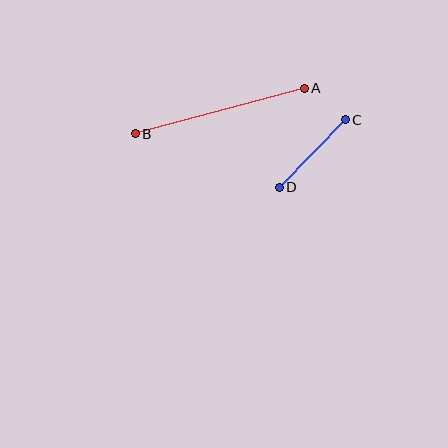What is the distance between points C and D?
The distance is approximately 95 pixels.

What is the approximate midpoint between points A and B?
The midpoint is at approximately (220, 111) pixels.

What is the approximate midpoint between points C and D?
The midpoint is at approximately (312, 153) pixels.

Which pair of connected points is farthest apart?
Points A and B are farthest apart.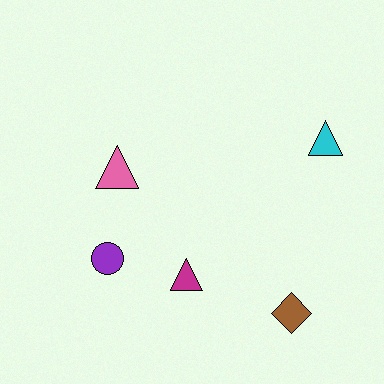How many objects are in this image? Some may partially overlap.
There are 5 objects.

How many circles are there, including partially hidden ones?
There is 1 circle.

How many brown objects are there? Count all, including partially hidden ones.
There is 1 brown object.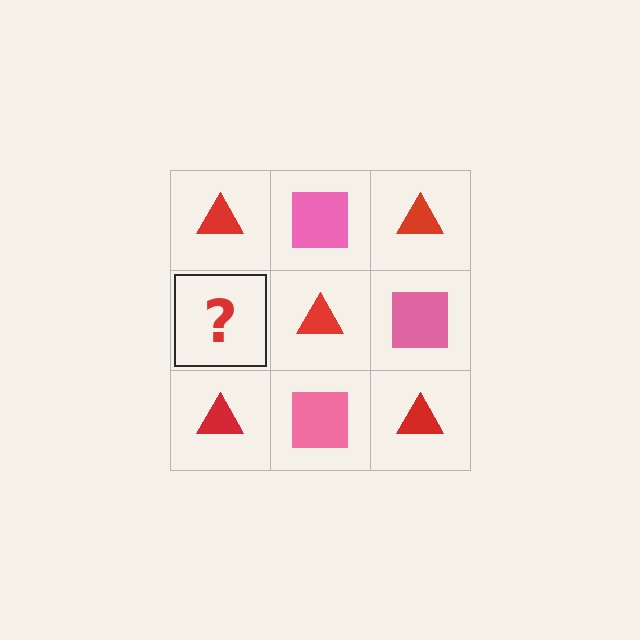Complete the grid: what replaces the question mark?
The question mark should be replaced with a pink square.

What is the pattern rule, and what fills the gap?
The rule is that it alternates red triangle and pink square in a checkerboard pattern. The gap should be filled with a pink square.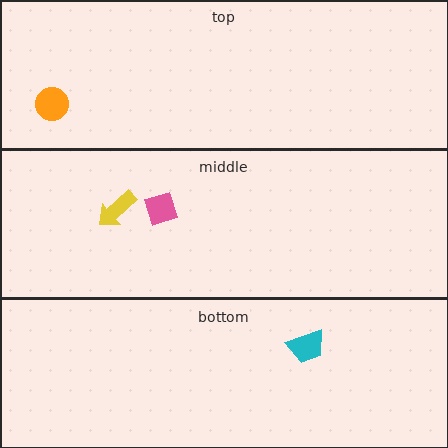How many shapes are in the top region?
1.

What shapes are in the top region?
The orange circle.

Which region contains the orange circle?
The top region.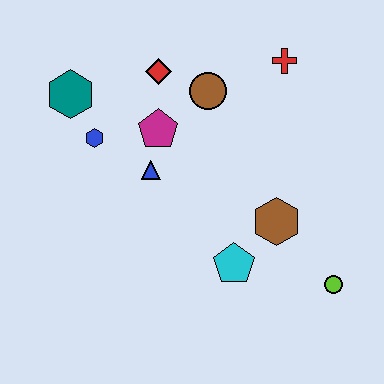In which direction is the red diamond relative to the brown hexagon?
The red diamond is above the brown hexagon.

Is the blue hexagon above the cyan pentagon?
Yes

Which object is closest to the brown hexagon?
The cyan pentagon is closest to the brown hexagon.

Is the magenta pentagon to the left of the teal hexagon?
No